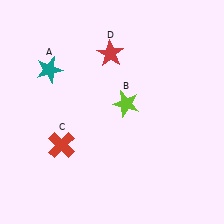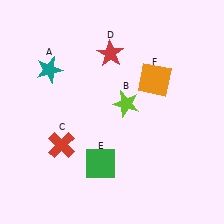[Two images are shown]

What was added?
A green square (E), an orange square (F) were added in Image 2.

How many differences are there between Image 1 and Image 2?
There are 2 differences between the two images.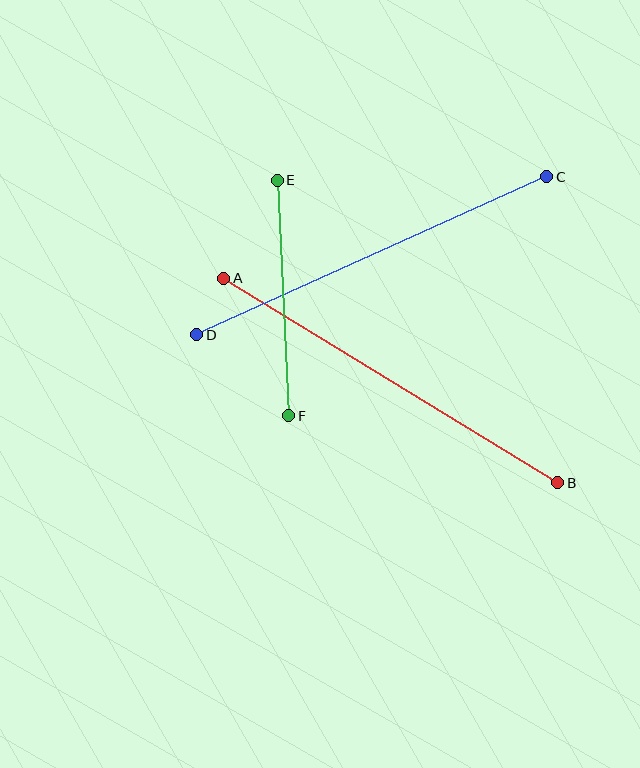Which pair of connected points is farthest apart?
Points A and B are farthest apart.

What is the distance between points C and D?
The distance is approximately 384 pixels.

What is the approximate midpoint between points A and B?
The midpoint is at approximately (391, 380) pixels.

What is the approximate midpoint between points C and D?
The midpoint is at approximately (372, 256) pixels.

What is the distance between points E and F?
The distance is approximately 236 pixels.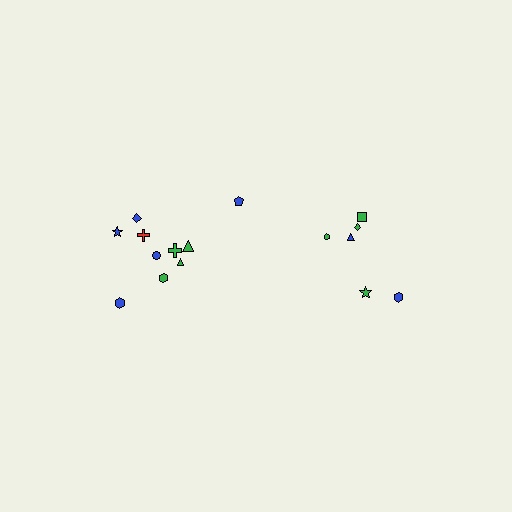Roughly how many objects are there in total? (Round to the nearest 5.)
Roughly 15 objects in total.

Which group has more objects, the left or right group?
The left group.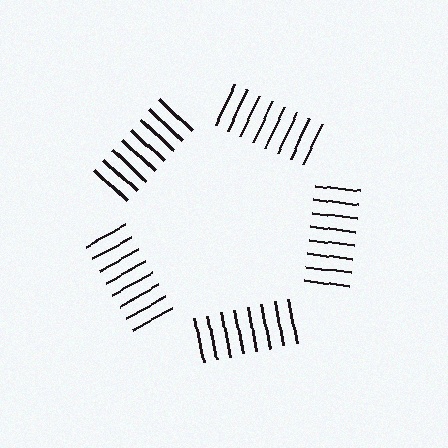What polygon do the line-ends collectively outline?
An illusory pentagon — the line segments terminate on its edges but no continuous stroke is drawn.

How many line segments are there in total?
40 — 8 along each of the 5 edges.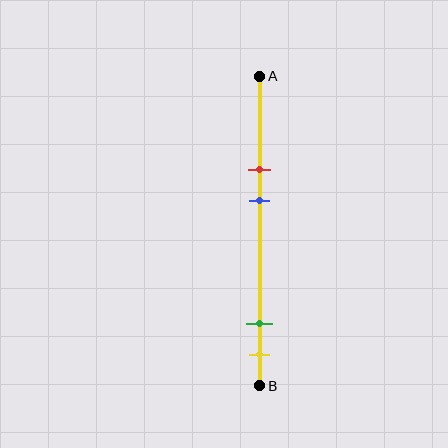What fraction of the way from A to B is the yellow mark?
The yellow mark is approximately 90% (0.9) of the way from A to B.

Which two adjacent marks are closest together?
The green and yellow marks are the closest adjacent pair.